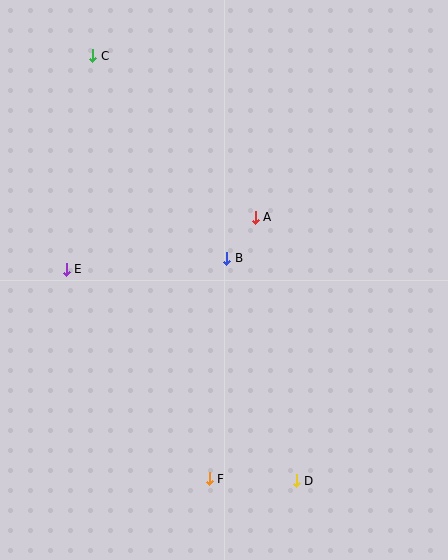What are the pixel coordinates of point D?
Point D is at (296, 481).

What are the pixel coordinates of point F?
Point F is at (209, 479).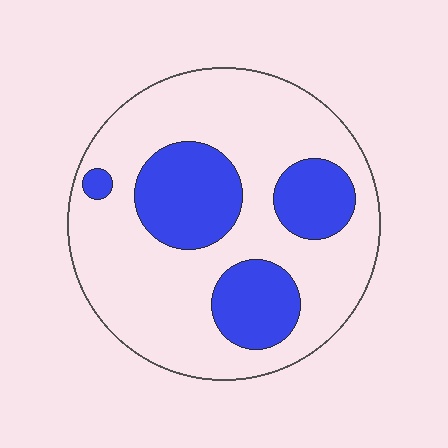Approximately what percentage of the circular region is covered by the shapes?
Approximately 30%.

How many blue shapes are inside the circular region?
4.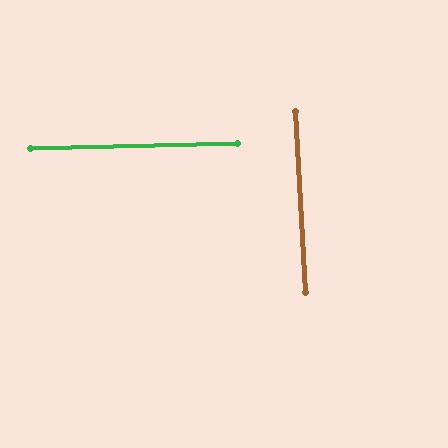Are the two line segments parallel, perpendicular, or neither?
Perpendicular — they meet at approximately 88°.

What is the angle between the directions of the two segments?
Approximately 88 degrees.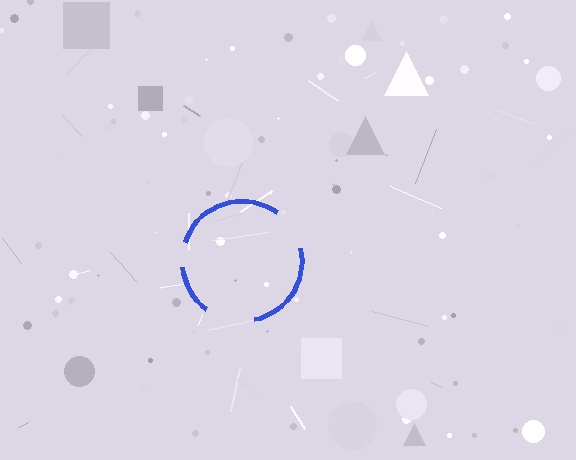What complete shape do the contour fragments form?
The contour fragments form a circle.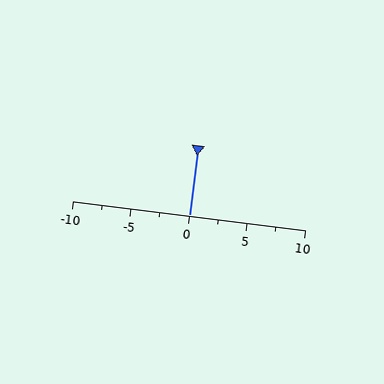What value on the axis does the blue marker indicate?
The marker indicates approximately 0.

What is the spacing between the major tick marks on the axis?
The major ticks are spaced 5 apart.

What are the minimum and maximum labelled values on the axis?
The axis runs from -10 to 10.